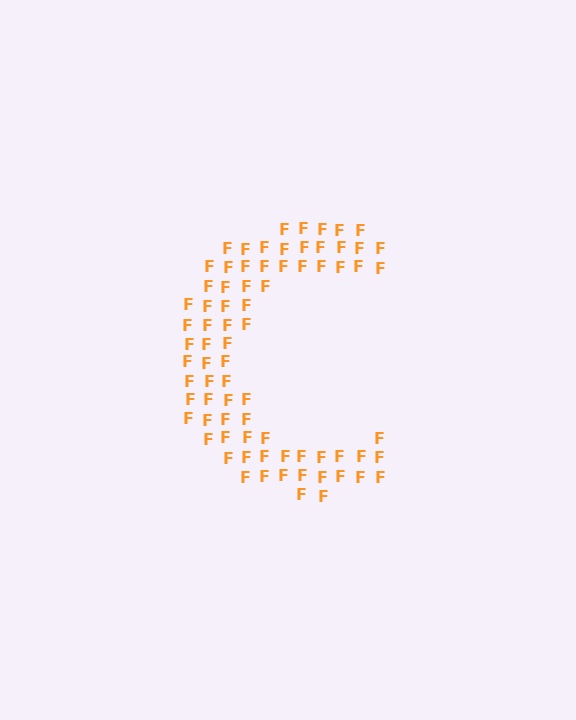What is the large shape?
The large shape is the letter C.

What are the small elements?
The small elements are letter F's.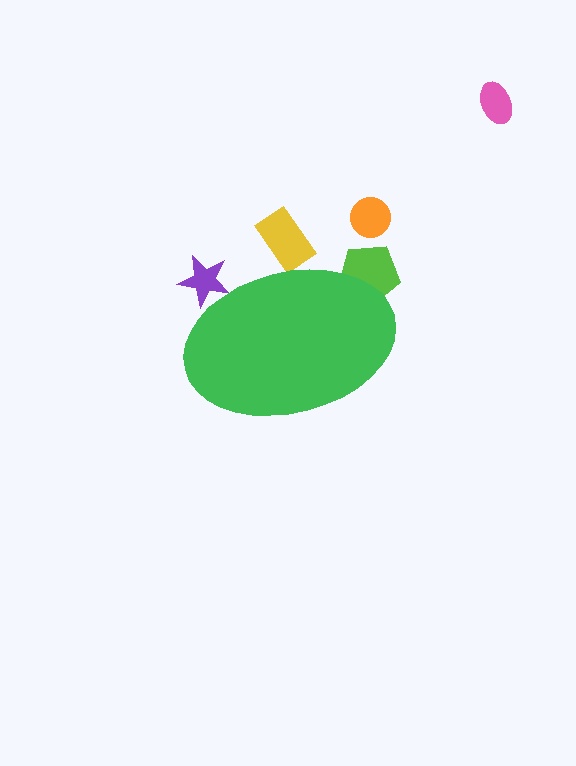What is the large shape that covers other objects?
A green ellipse.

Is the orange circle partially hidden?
No, the orange circle is fully visible.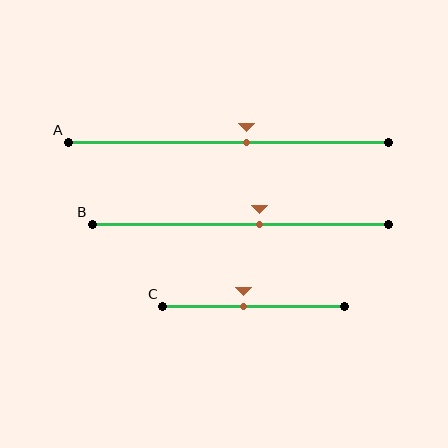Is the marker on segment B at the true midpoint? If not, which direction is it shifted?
No, the marker on segment B is shifted to the right by about 7% of the segment length.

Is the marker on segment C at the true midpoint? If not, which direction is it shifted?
No, the marker on segment C is shifted to the left by about 5% of the segment length.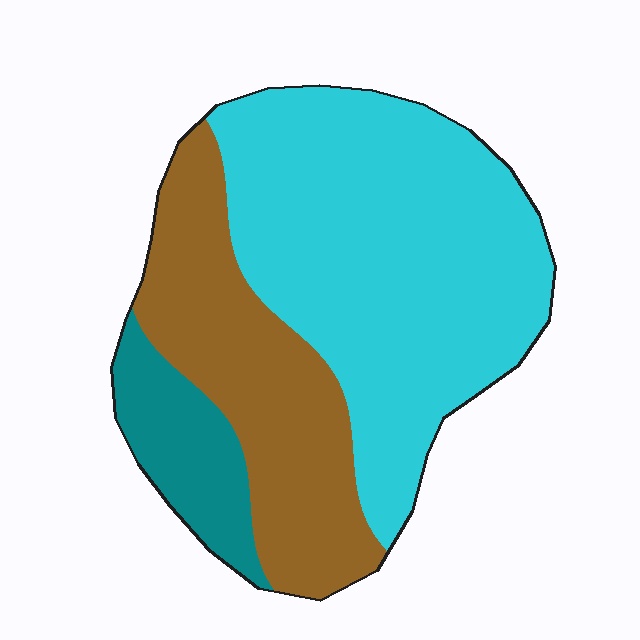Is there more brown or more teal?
Brown.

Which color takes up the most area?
Cyan, at roughly 55%.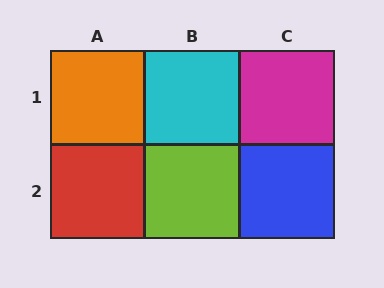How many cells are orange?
1 cell is orange.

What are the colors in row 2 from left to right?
Red, lime, blue.